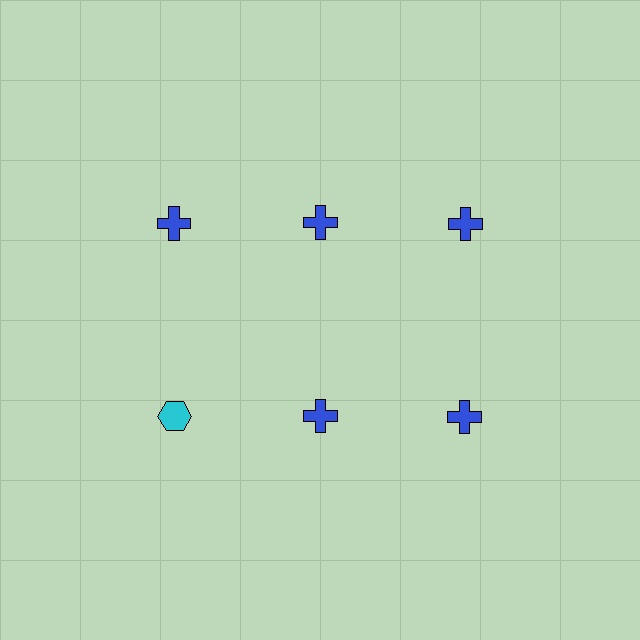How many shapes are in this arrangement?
There are 6 shapes arranged in a grid pattern.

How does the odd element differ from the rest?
It differs in both color (cyan instead of blue) and shape (hexagon instead of cross).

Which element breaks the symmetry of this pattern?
The cyan hexagon in the second row, leftmost column breaks the symmetry. All other shapes are blue crosses.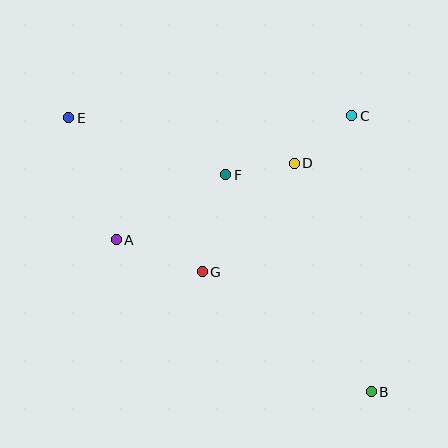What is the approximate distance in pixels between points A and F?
The distance between A and F is approximately 128 pixels.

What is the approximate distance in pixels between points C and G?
The distance between C and G is approximately 216 pixels.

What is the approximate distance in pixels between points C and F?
The distance between C and F is approximately 139 pixels.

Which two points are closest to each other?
Points D and F are closest to each other.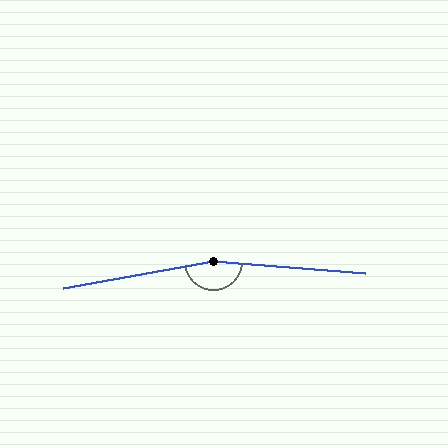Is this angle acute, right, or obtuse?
It is obtuse.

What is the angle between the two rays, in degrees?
Approximately 165 degrees.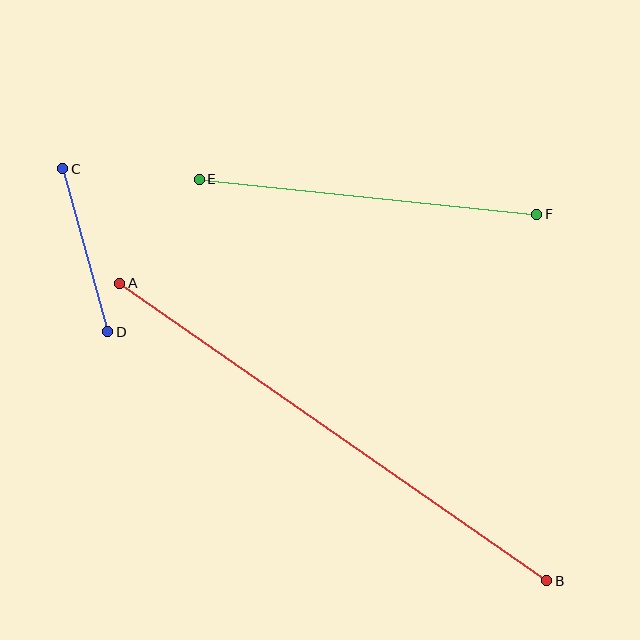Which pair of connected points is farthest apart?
Points A and B are farthest apart.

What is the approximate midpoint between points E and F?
The midpoint is at approximately (368, 197) pixels.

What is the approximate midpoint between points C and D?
The midpoint is at approximately (85, 250) pixels.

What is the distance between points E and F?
The distance is approximately 339 pixels.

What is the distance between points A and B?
The distance is approximately 520 pixels.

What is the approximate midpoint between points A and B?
The midpoint is at approximately (333, 432) pixels.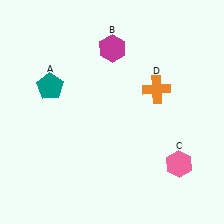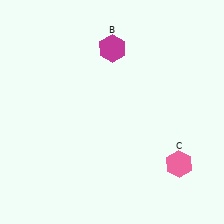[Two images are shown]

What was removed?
The teal pentagon (A), the orange cross (D) were removed in Image 2.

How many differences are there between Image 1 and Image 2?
There are 2 differences between the two images.